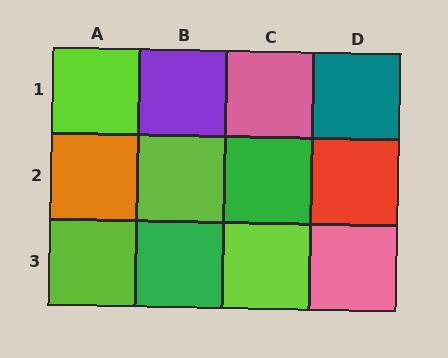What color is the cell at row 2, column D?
Red.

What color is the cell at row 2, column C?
Green.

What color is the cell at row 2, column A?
Orange.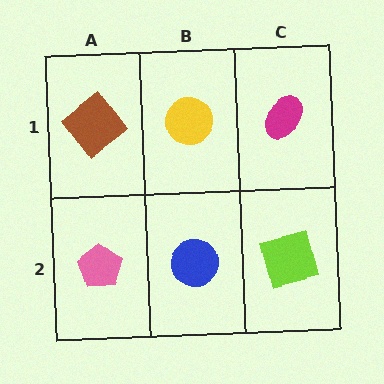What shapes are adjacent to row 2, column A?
A brown diamond (row 1, column A), a blue circle (row 2, column B).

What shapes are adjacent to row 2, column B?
A yellow circle (row 1, column B), a pink pentagon (row 2, column A), a lime square (row 2, column C).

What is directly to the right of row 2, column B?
A lime square.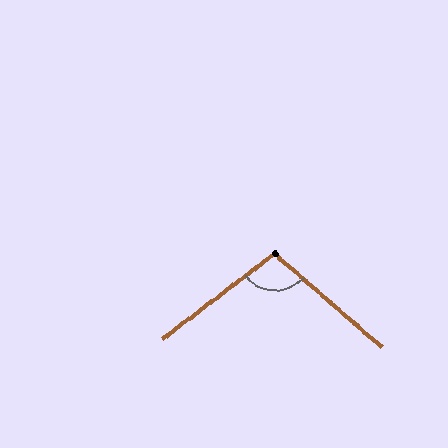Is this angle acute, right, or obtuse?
It is obtuse.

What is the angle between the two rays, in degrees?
Approximately 101 degrees.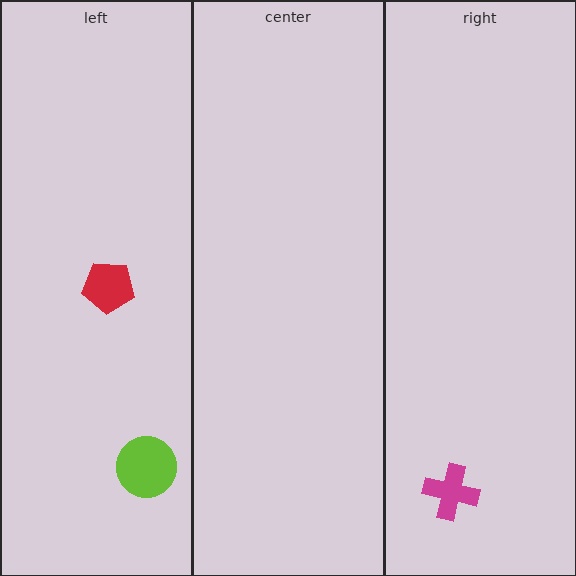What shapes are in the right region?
The magenta cross.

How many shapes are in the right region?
1.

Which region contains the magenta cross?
The right region.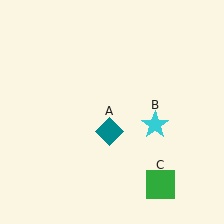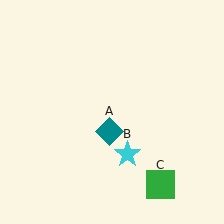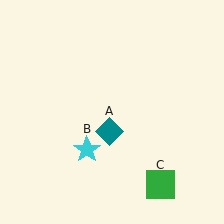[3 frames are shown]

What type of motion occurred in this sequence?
The cyan star (object B) rotated clockwise around the center of the scene.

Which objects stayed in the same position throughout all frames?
Teal diamond (object A) and green square (object C) remained stationary.